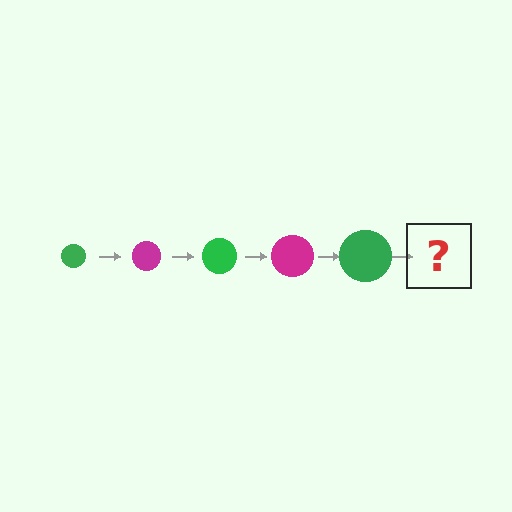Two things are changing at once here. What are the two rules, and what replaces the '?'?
The two rules are that the circle grows larger each step and the color cycles through green and magenta. The '?' should be a magenta circle, larger than the previous one.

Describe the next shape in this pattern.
It should be a magenta circle, larger than the previous one.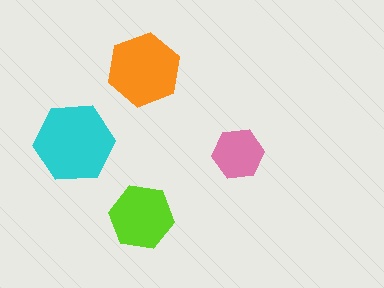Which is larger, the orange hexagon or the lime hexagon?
The orange one.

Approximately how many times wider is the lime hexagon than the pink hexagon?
About 1.5 times wider.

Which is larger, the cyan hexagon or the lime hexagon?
The cyan one.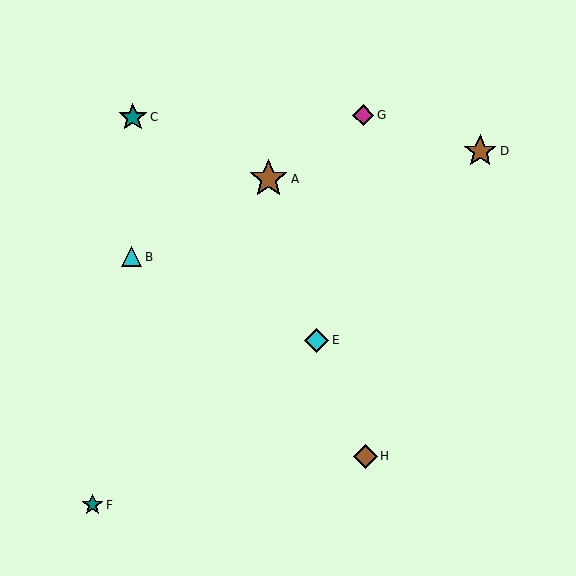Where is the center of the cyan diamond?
The center of the cyan diamond is at (317, 340).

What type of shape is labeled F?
Shape F is a teal star.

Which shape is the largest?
The brown star (labeled A) is the largest.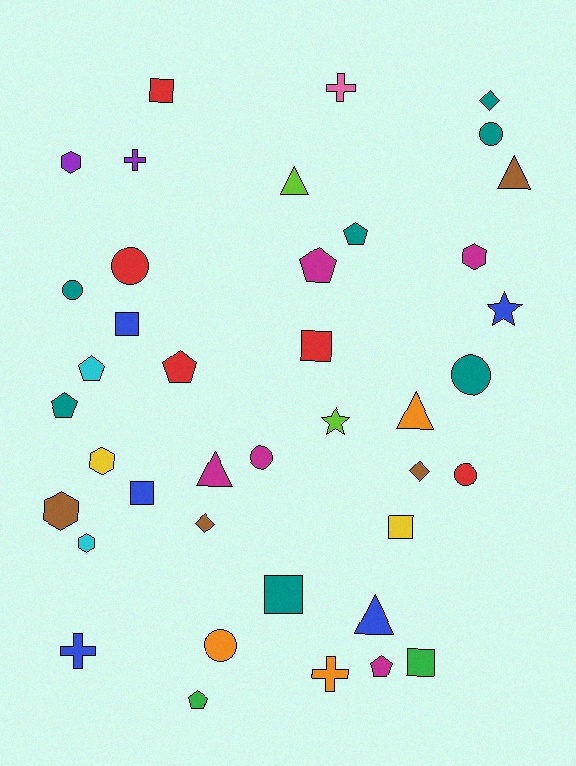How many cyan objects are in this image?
There are 2 cyan objects.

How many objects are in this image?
There are 40 objects.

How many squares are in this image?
There are 7 squares.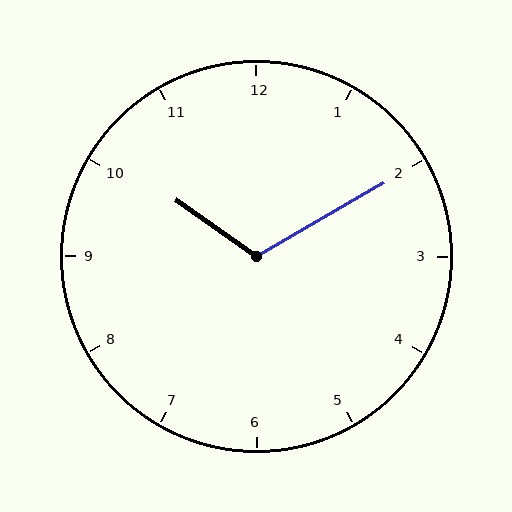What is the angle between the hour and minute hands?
Approximately 115 degrees.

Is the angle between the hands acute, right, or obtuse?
It is obtuse.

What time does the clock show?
10:10.